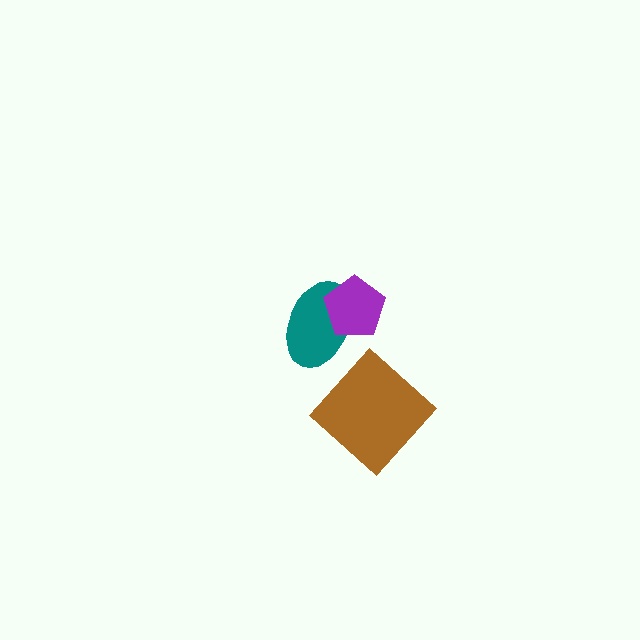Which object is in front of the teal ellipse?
The purple pentagon is in front of the teal ellipse.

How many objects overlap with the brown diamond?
0 objects overlap with the brown diamond.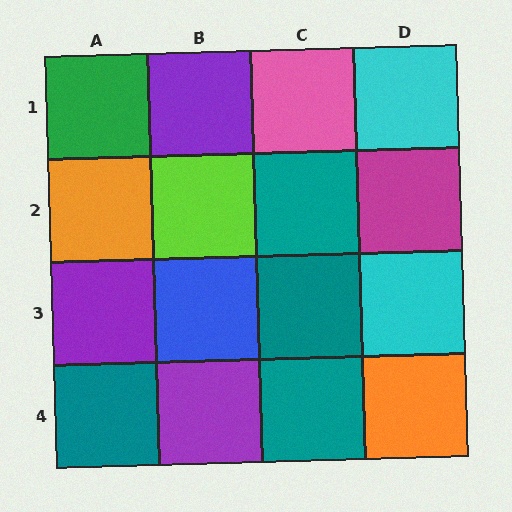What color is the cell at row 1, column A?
Green.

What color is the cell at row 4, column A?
Teal.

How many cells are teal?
4 cells are teal.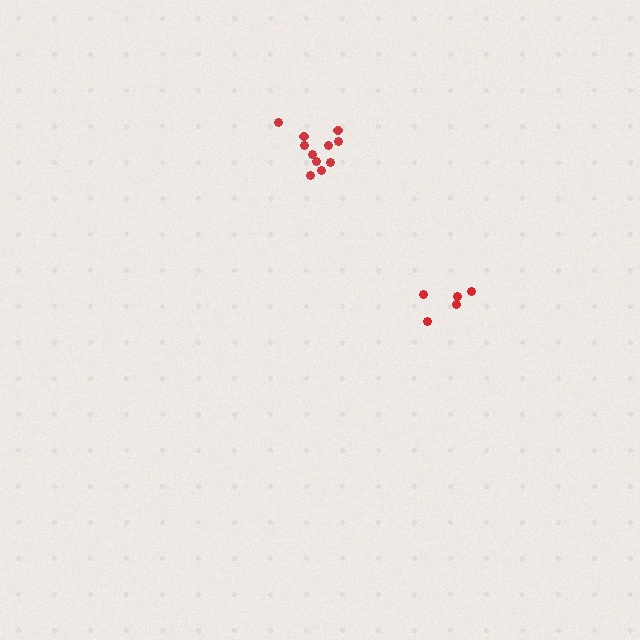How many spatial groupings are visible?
There are 2 spatial groupings.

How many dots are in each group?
Group 1: 5 dots, Group 2: 11 dots (16 total).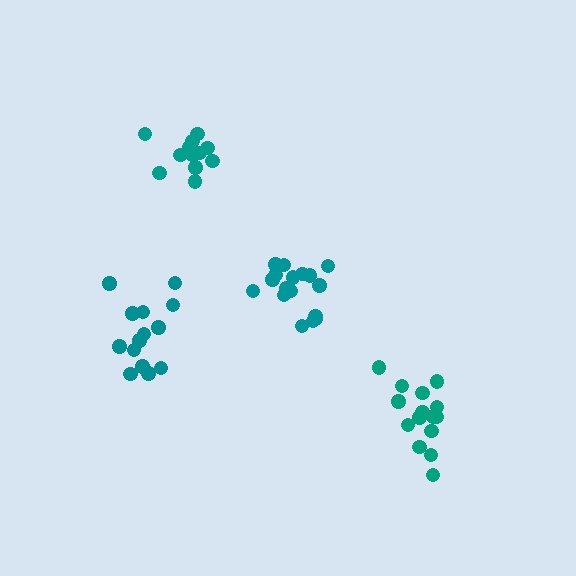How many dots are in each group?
Group 1: 17 dots, Group 2: 12 dots, Group 3: 14 dots, Group 4: 15 dots (58 total).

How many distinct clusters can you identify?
There are 4 distinct clusters.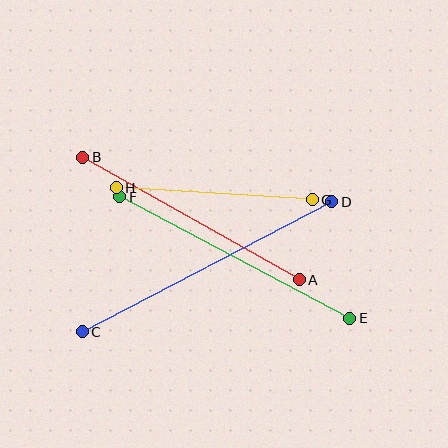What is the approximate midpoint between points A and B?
The midpoint is at approximately (191, 218) pixels.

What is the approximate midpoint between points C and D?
The midpoint is at approximately (207, 267) pixels.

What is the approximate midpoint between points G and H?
The midpoint is at approximately (214, 194) pixels.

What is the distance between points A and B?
The distance is approximately 249 pixels.